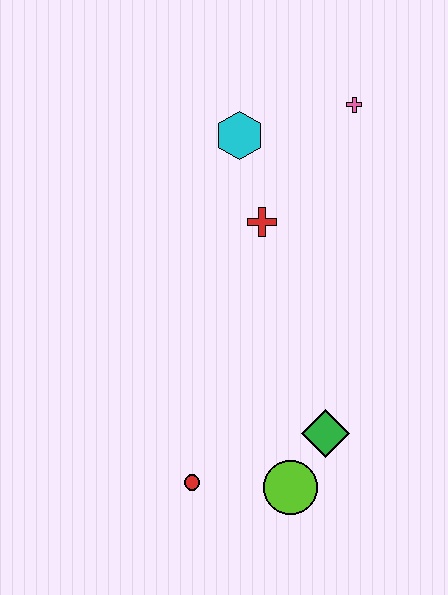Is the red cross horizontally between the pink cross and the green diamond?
No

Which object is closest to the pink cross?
The cyan hexagon is closest to the pink cross.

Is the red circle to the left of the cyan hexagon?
Yes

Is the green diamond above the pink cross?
No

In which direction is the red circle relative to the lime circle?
The red circle is to the left of the lime circle.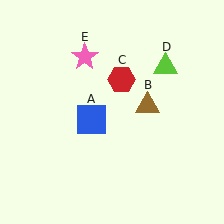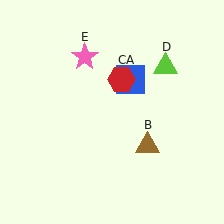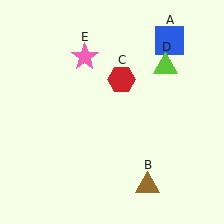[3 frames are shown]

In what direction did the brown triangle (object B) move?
The brown triangle (object B) moved down.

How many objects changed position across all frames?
2 objects changed position: blue square (object A), brown triangle (object B).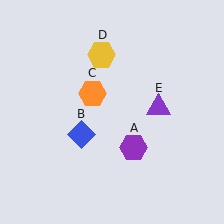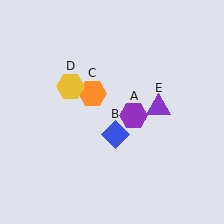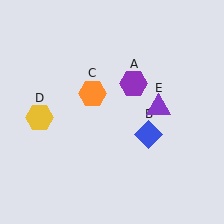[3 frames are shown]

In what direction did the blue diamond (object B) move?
The blue diamond (object B) moved right.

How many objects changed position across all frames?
3 objects changed position: purple hexagon (object A), blue diamond (object B), yellow hexagon (object D).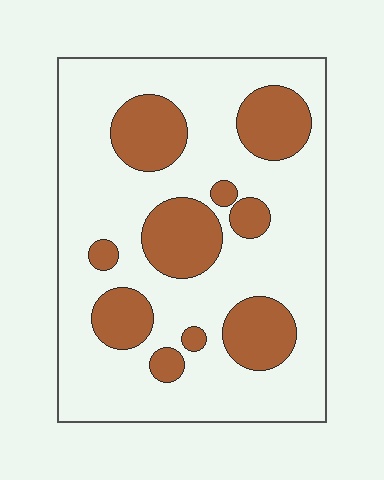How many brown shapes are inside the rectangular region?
10.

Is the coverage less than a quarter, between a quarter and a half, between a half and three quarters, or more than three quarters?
Between a quarter and a half.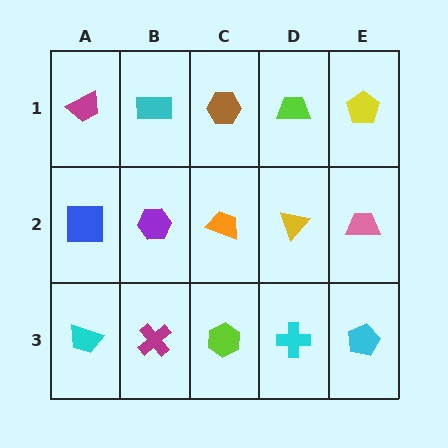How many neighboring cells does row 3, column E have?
2.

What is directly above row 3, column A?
A blue square.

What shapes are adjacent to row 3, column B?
A purple hexagon (row 2, column B), a cyan trapezoid (row 3, column A), a lime hexagon (row 3, column C).